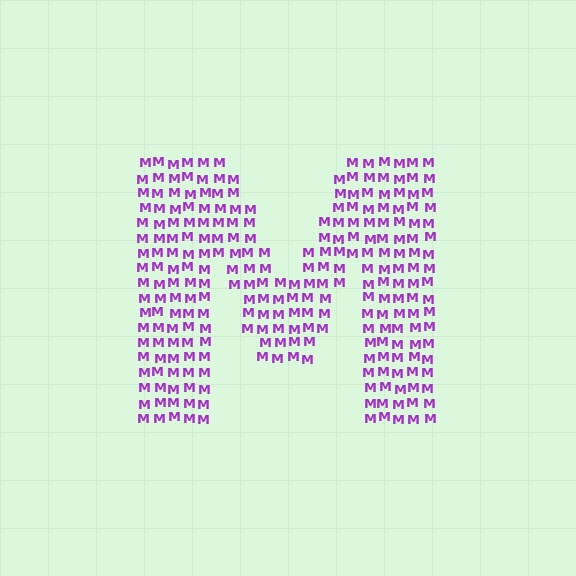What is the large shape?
The large shape is the letter M.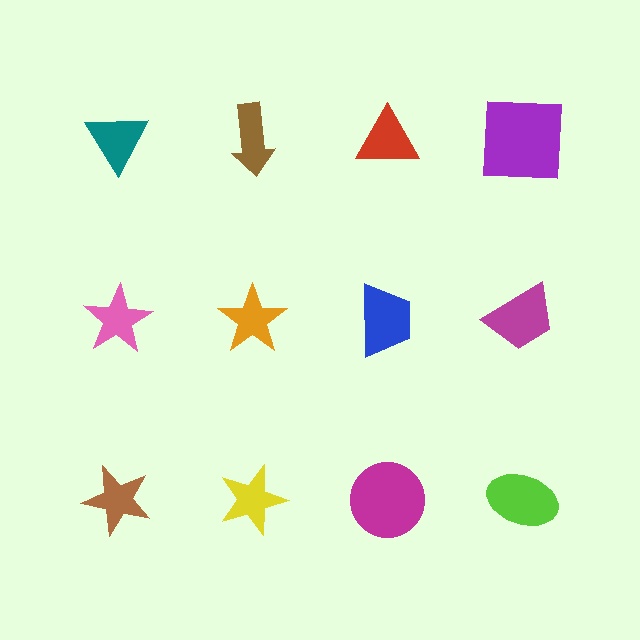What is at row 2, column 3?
A blue trapezoid.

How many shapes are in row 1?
4 shapes.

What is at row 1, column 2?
A brown arrow.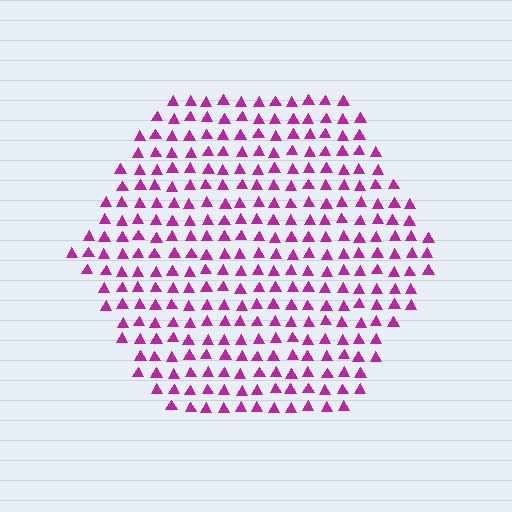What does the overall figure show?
The overall figure shows a hexagon.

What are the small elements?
The small elements are triangles.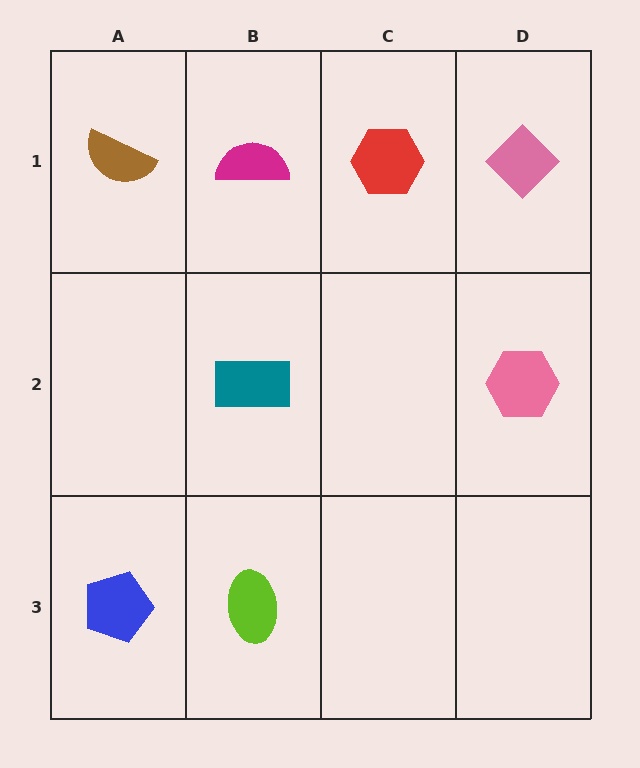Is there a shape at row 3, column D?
No, that cell is empty.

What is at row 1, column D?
A pink diamond.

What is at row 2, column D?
A pink hexagon.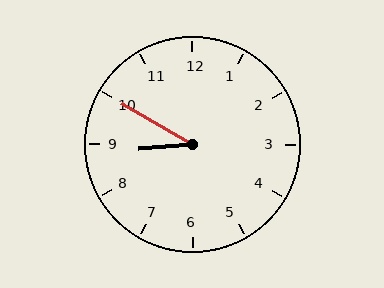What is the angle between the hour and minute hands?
Approximately 35 degrees.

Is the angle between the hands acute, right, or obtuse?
It is acute.